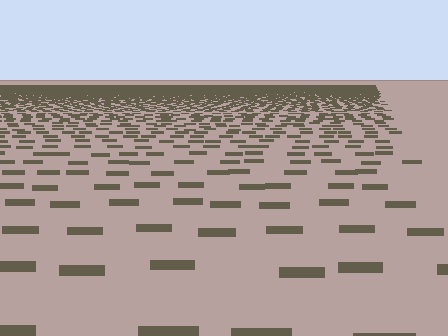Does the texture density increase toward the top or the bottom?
Density increases toward the top.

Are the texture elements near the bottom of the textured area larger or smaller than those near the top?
Larger. Near the bottom, elements are closer to the viewer and appear at a bigger on-screen size.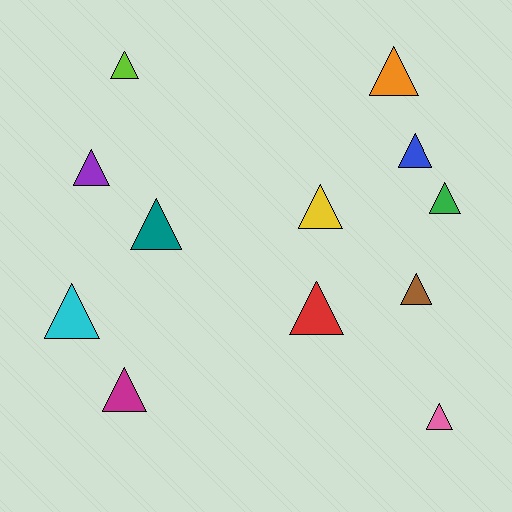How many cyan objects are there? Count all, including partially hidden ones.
There is 1 cyan object.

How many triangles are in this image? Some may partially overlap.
There are 12 triangles.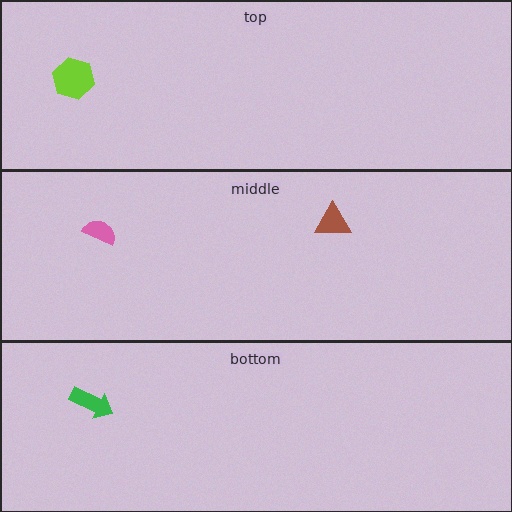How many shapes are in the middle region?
2.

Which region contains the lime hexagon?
The top region.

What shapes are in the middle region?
The brown triangle, the pink semicircle.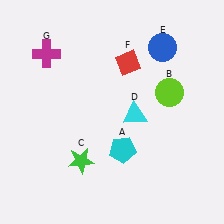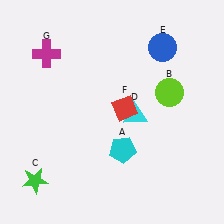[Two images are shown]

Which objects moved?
The objects that moved are: the green star (C), the red diamond (F).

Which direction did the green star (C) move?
The green star (C) moved left.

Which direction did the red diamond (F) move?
The red diamond (F) moved down.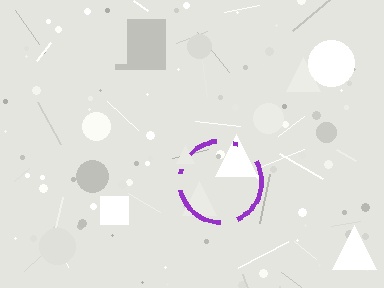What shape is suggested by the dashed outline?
The dashed outline suggests a circle.